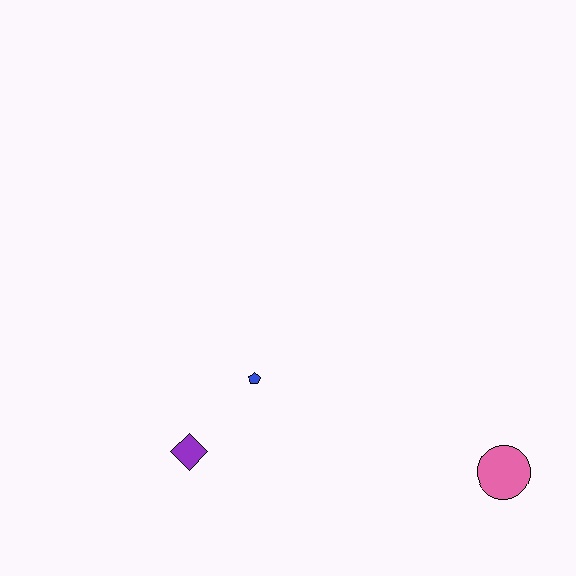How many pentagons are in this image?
There is 1 pentagon.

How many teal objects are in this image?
There are no teal objects.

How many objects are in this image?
There are 3 objects.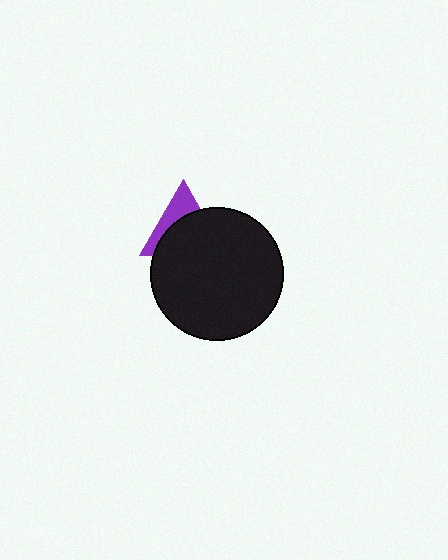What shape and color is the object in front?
The object in front is a black circle.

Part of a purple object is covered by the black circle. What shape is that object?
It is a triangle.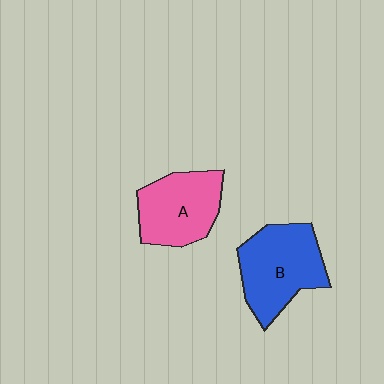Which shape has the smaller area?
Shape A (pink).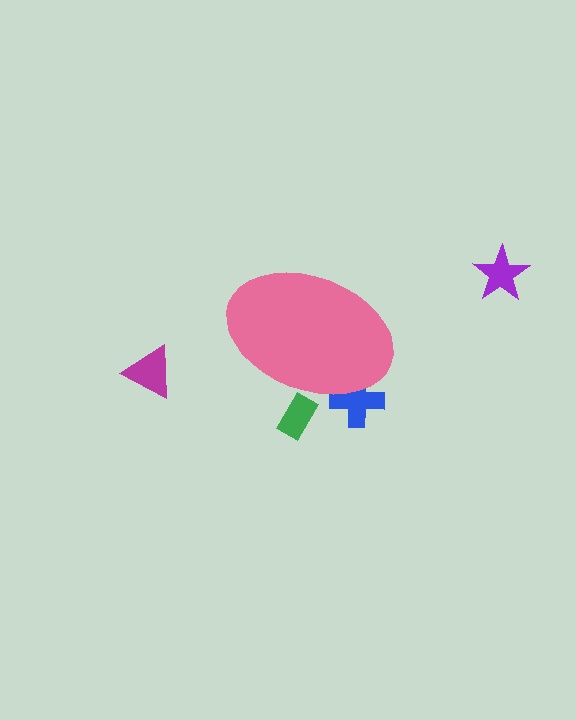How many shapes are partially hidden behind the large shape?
2 shapes are partially hidden.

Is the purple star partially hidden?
No, the purple star is fully visible.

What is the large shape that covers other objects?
A pink ellipse.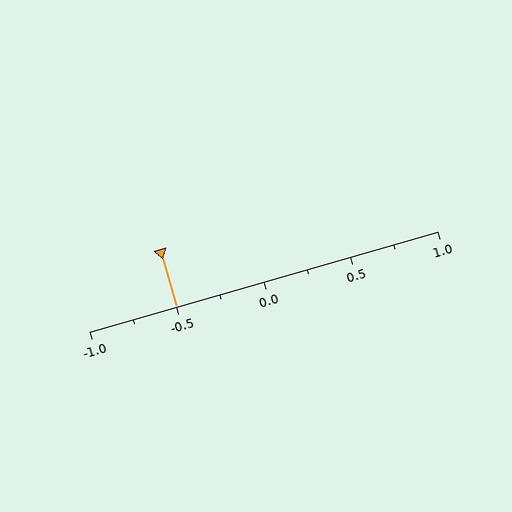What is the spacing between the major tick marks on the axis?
The major ticks are spaced 0.5 apart.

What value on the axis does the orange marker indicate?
The marker indicates approximately -0.5.